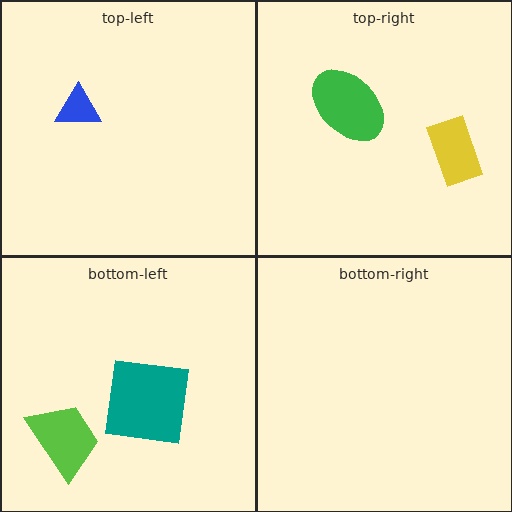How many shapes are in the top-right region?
2.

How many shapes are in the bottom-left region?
2.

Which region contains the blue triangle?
The top-left region.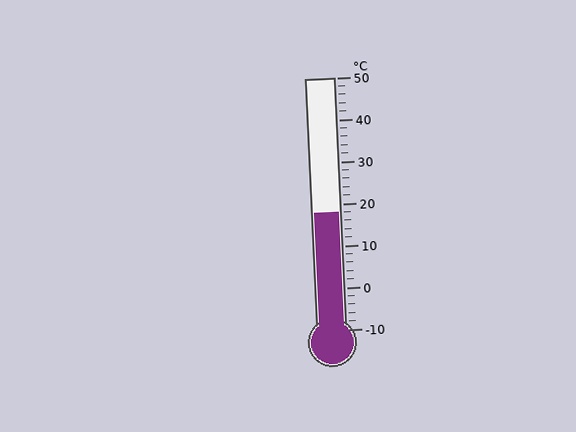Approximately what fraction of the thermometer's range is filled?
The thermometer is filled to approximately 45% of its range.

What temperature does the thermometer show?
The thermometer shows approximately 18°C.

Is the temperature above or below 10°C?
The temperature is above 10°C.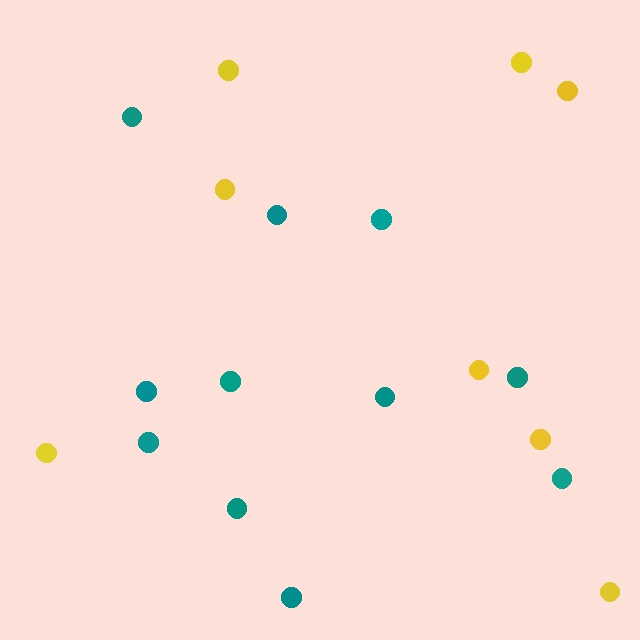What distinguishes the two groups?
There are 2 groups: one group of teal circles (11) and one group of yellow circles (8).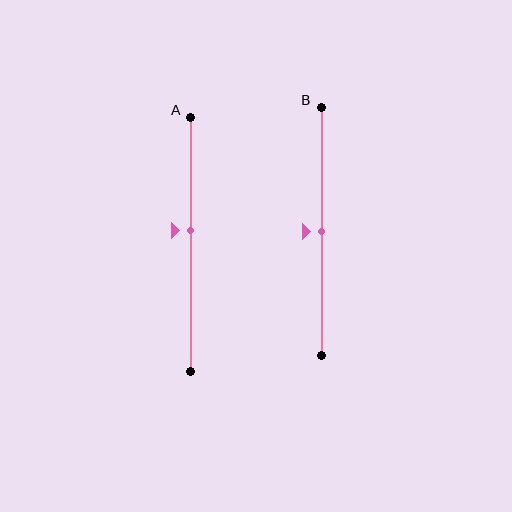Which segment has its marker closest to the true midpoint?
Segment B has its marker closest to the true midpoint.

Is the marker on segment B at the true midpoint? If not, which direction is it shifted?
Yes, the marker on segment B is at the true midpoint.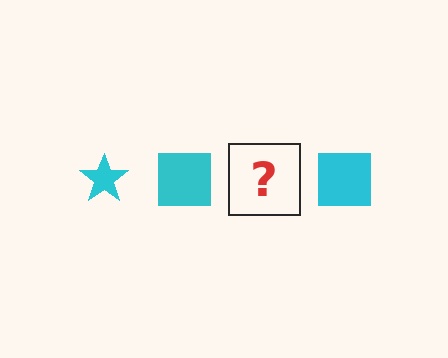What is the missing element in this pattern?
The missing element is a cyan star.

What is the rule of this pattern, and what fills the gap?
The rule is that the pattern cycles through star, square shapes in cyan. The gap should be filled with a cyan star.